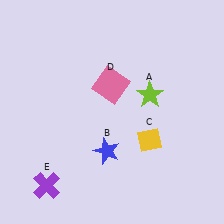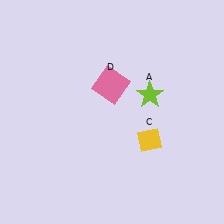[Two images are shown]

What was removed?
The blue star (B), the purple cross (E) were removed in Image 2.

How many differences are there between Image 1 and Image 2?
There are 2 differences between the two images.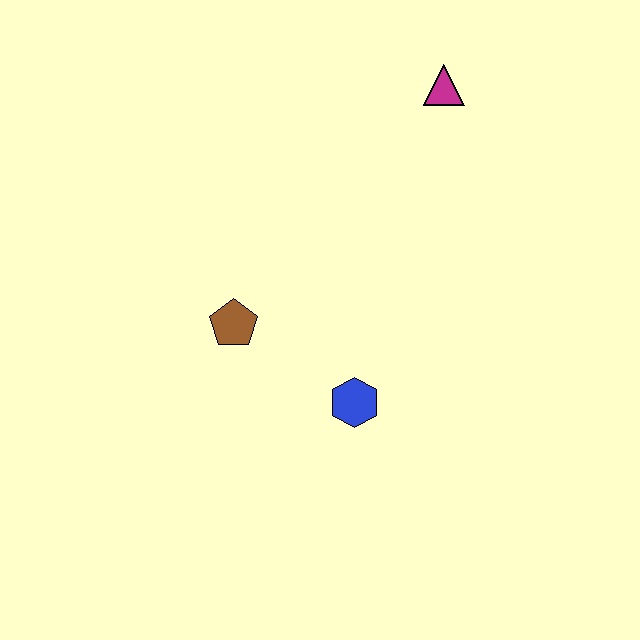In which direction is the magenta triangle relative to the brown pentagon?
The magenta triangle is above the brown pentagon.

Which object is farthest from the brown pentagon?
The magenta triangle is farthest from the brown pentagon.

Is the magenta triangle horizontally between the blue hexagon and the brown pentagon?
No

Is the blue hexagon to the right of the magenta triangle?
No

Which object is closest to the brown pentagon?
The blue hexagon is closest to the brown pentagon.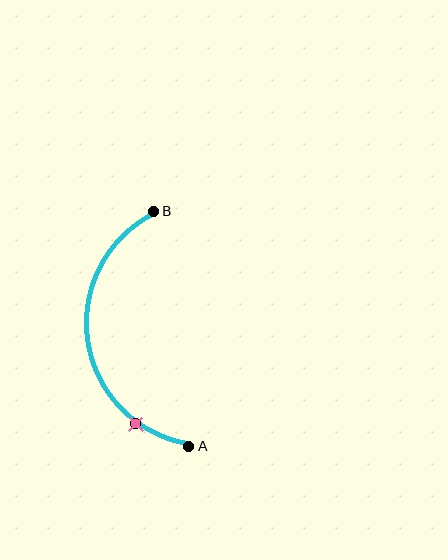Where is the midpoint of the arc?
The arc midpoint is the point on the curve farthest from the straight line joining A and B. It sits to the left of that line.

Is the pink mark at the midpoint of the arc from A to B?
No. The pink mark lies on the arc but is closer to endpoint A. The arc midpoint would be at the point on the curve equidistant along the arc from both A and B.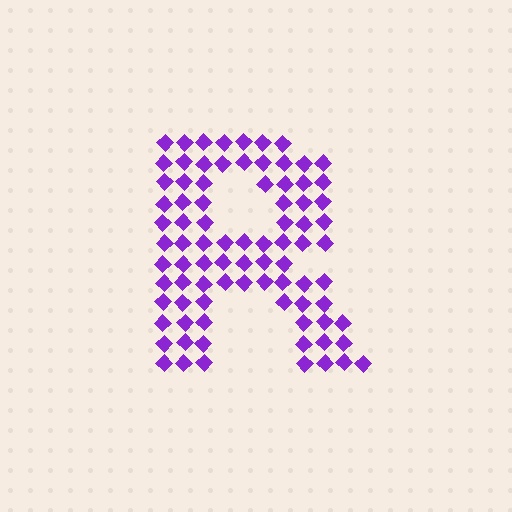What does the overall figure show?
The overall figure shows the letter R.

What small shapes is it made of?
It is made of small diamonds.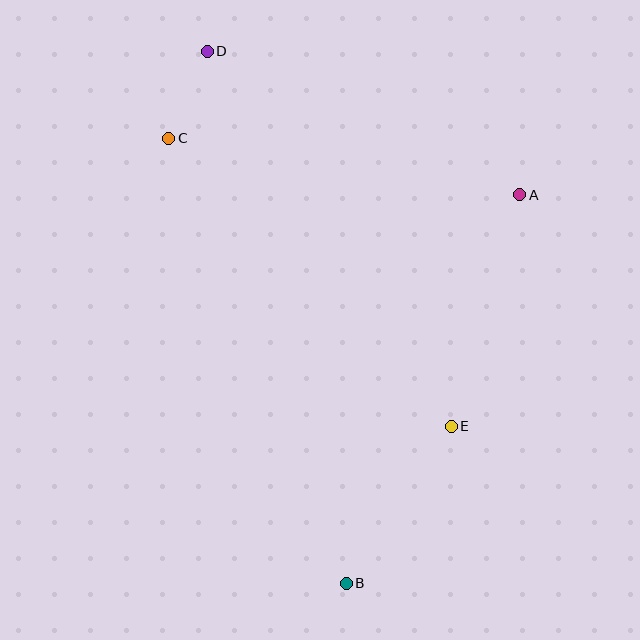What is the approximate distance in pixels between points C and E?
The distance between C and E is approximately 403 pixels.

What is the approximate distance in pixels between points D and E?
The distance between D and E is approximately 447 pixels.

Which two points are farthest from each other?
Points B and D are farthest from each other.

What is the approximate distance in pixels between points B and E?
The distance between B and E is approximately 188 pixels.